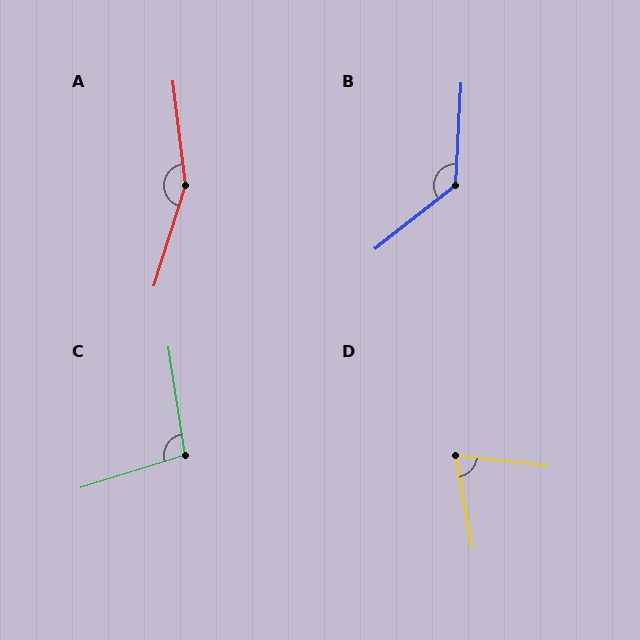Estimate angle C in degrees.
Approximately 99 degrees.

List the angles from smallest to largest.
D (73°), C (99°), B (132°), A (156°).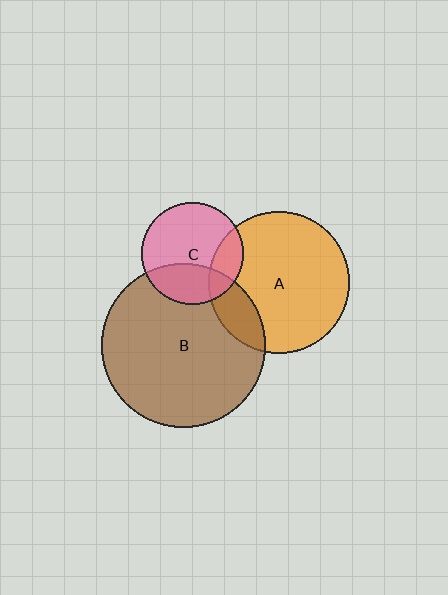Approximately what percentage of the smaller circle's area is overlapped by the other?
Approximately 15%.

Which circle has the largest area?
Circle B (brown).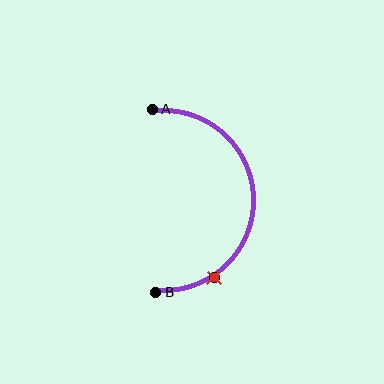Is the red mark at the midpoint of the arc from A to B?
No. The red mark lies on the arc but is closer to endpoint B. The arc midpoint would be at the point on the curve equidistant along the arc from both A and B.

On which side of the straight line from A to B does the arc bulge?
The arc bulges to the right of the straight line connecting A and B.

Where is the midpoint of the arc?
The arc midpoint is the point on the curve farthest from the straight line joining A and B. It sits to the right of that line.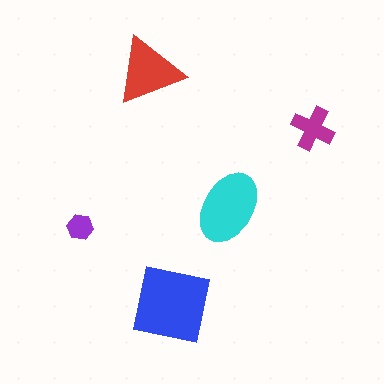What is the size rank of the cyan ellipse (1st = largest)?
2nd.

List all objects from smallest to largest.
The purple hexagon, the magenta cross, the red triangle, the cyan ellipse, the blue square.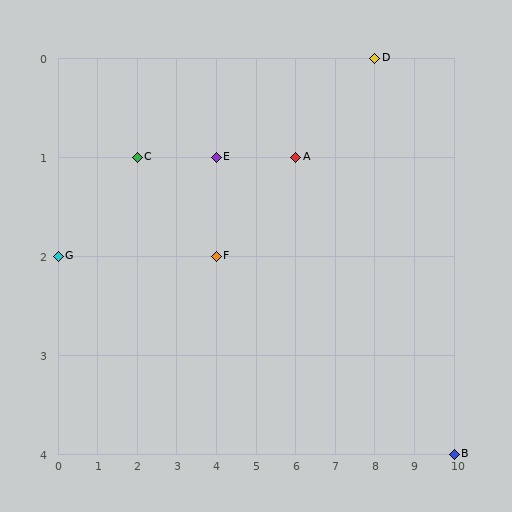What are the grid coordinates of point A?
Point A is at grid coordinates (6, 1).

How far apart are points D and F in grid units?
Points D and F are 4 columns and 2 rows apart (about 4.5 grid units diagonally).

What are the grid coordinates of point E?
Point E is at grid coordinates (4, 1).